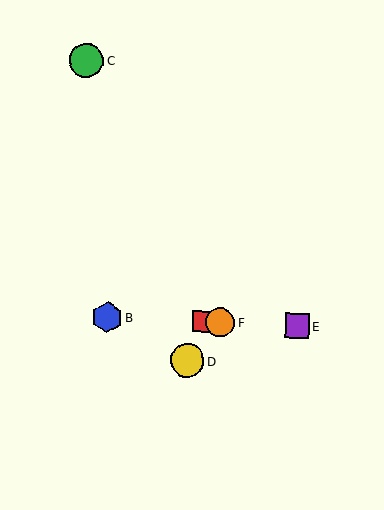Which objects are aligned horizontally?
Objects A, B, E, F are aligned horizontally.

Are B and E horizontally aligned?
Yes, both are at y≈317.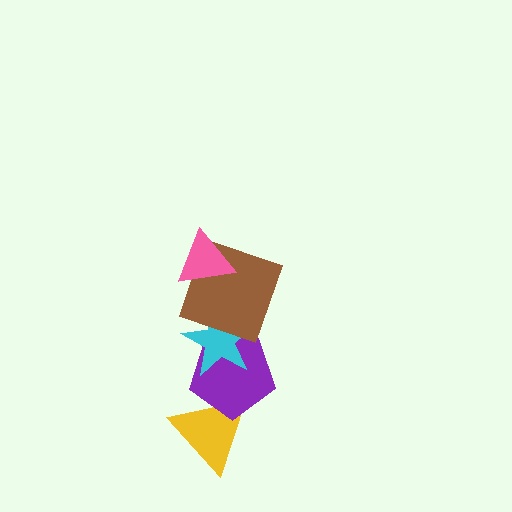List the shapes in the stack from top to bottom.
From top to bottom: the pink triangle, the brown square, the cyan star, the purple pentagon, the yellow triangle.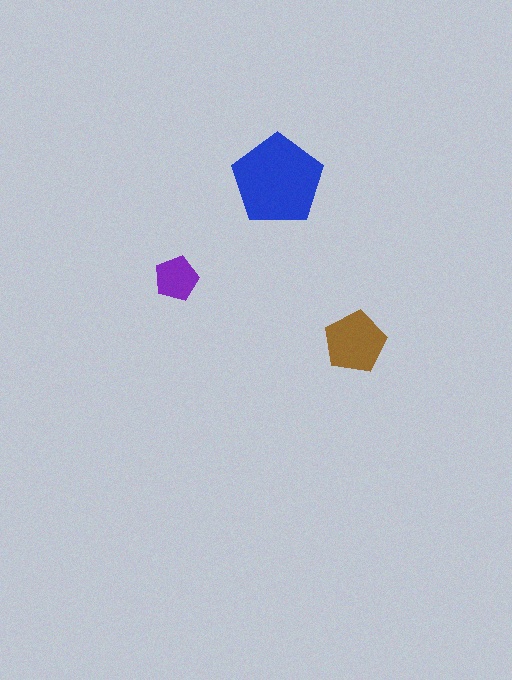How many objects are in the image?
There are 3 objects in the image.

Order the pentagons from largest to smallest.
the blue one, the brown one, the purple one.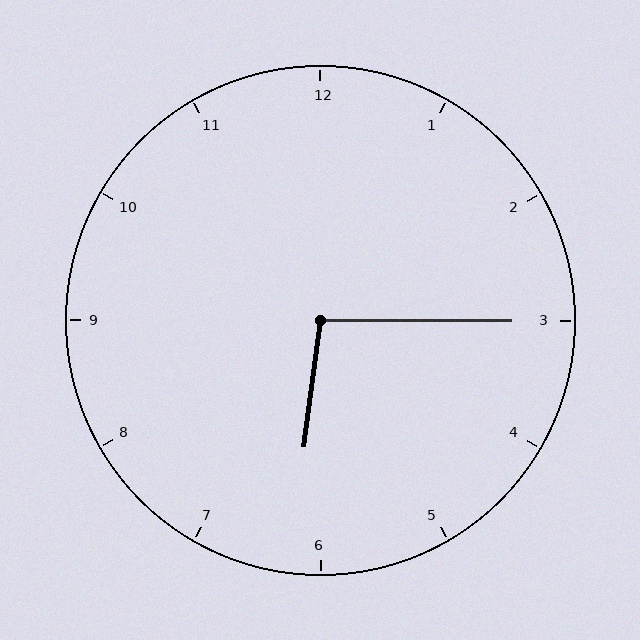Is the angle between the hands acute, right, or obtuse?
It is obtuse.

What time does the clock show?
6:15.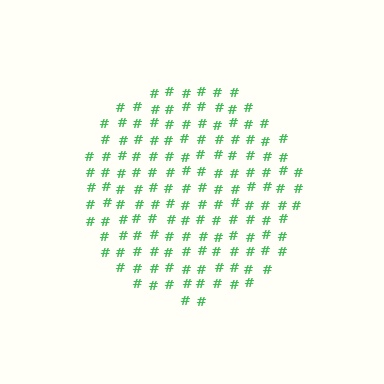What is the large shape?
The large shape is a circle.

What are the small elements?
The small elements are hash symbols.